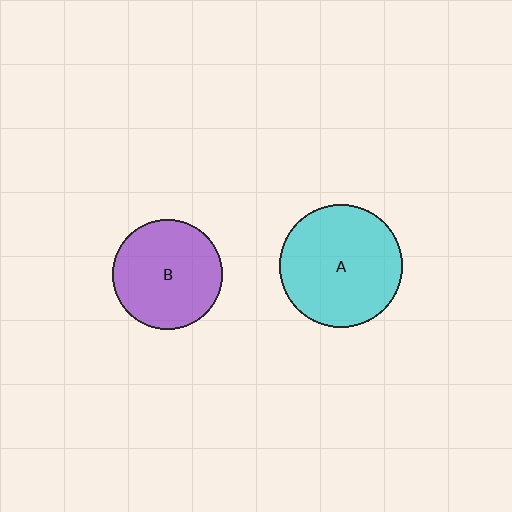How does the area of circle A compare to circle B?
Approximately 1.3 times.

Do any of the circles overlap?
No, none of the circles overlap.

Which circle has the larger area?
Circle A (cyan).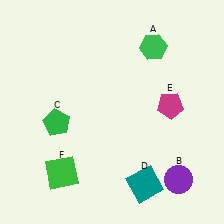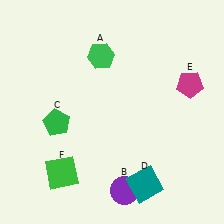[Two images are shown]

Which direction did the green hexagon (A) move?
The green hexagon (A) moved left.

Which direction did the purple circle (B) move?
The purple circle (B) moved left.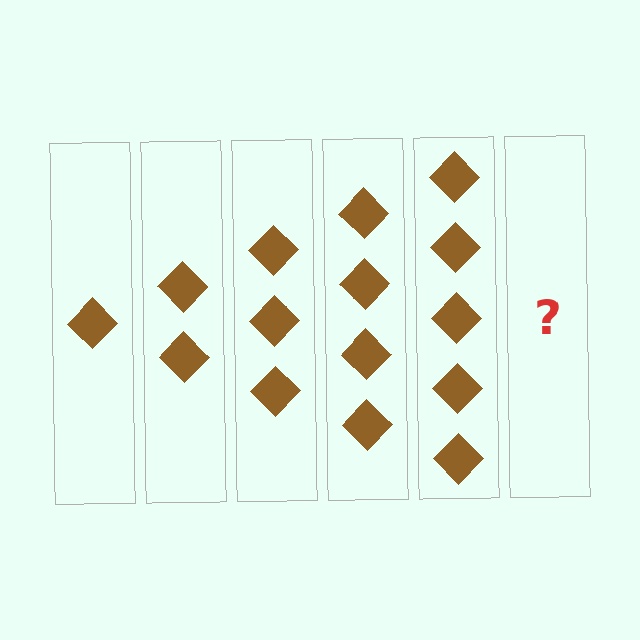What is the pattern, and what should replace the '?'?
The pattern is that each step adds one more diamond. The '?' should be 6 diamonds.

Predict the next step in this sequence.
The next step is 6 diamonds.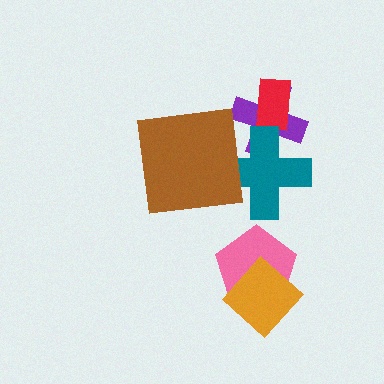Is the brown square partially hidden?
No, no other shape covers it.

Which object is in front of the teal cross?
The brown square is in front of the teal cross.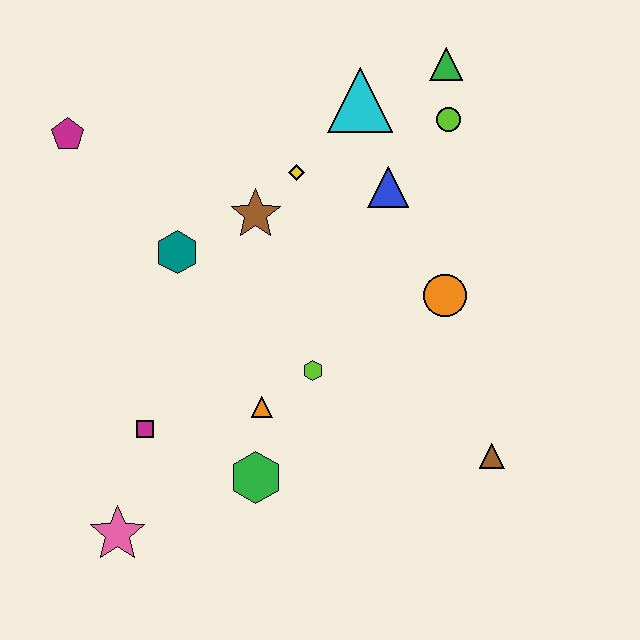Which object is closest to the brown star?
The yellow diamond is closest to the brown star.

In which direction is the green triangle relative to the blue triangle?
The green triangle is above the blue triangle.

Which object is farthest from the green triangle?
The pink star is farthest from the green triangle.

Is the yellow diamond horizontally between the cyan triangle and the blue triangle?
No